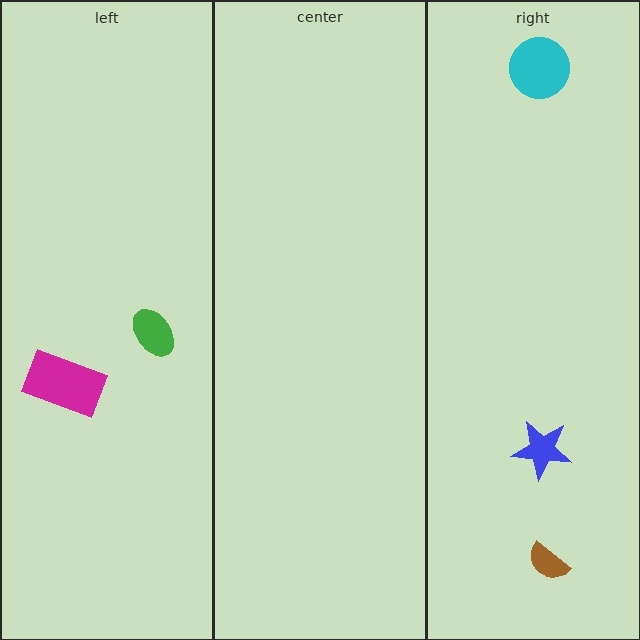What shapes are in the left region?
The magenta rectangle, the green ellipse.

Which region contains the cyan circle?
The right region.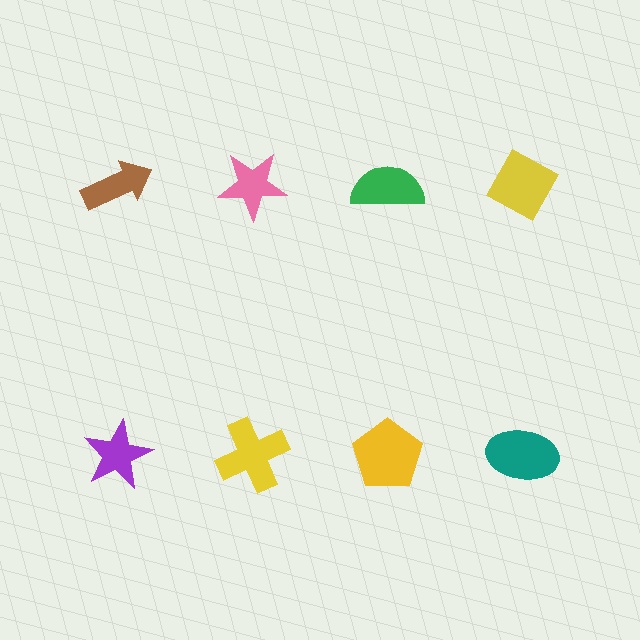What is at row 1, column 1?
A brown arrow.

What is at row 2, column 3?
A yellow pentagon.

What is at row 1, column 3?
A green semicircle.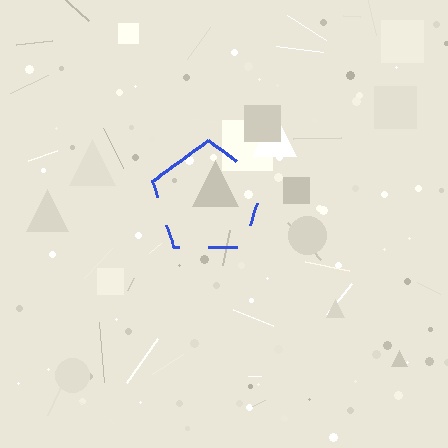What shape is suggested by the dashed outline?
The dashed outline suggests a pentagon.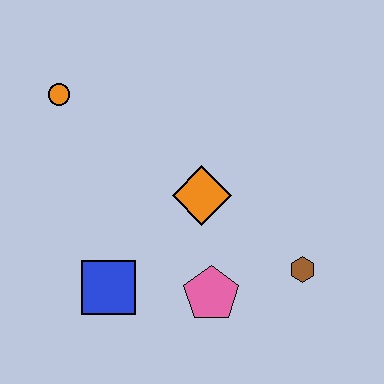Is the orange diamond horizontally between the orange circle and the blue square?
No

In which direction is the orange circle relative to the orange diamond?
The orange circle is to the left of the orange diamond.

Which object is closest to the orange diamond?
The pink pentagon is closest to the orange diamond.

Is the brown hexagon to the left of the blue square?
No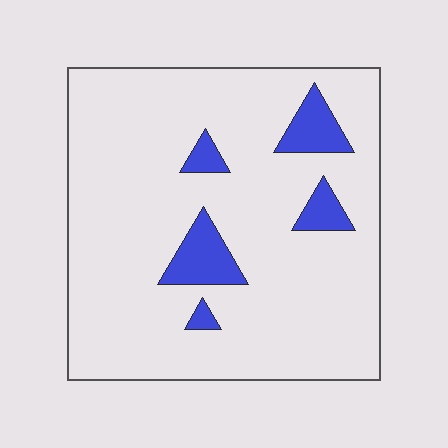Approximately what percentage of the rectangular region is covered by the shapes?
Approximately 10%.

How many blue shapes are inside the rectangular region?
5.